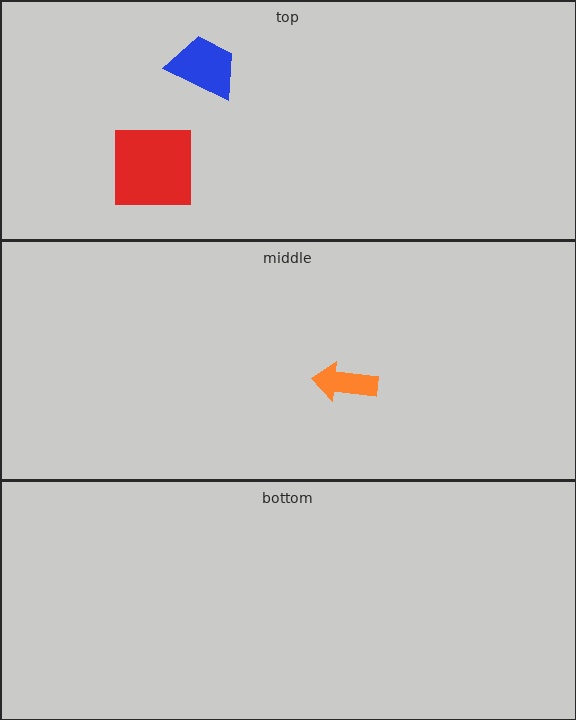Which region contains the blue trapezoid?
The top region.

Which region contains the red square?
The top region.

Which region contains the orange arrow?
The middle region.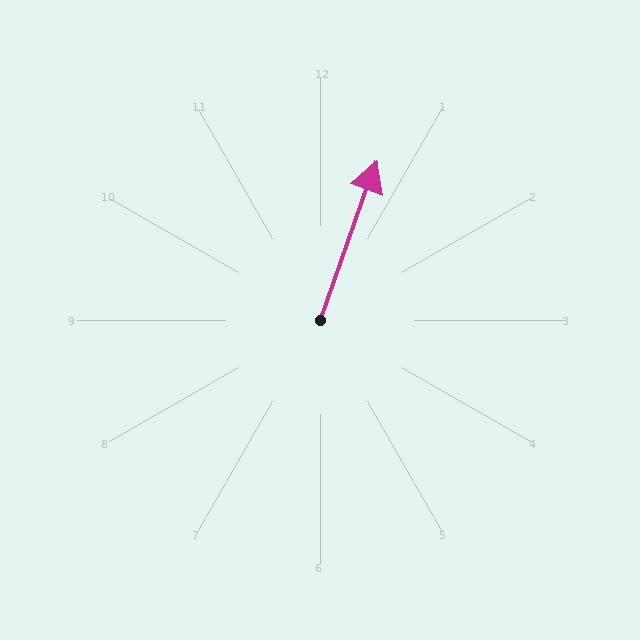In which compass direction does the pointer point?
North.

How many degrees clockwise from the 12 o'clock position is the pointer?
Approximately 20 degrees.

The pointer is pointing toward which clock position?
Roughly 1 o'clock.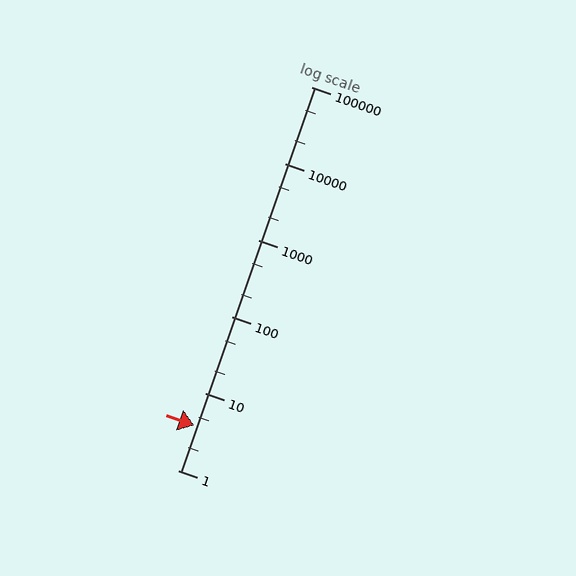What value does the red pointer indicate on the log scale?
The pointer indicates approximately 3.9.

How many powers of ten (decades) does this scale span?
The scale spans 5 decades, from 1 to 100000.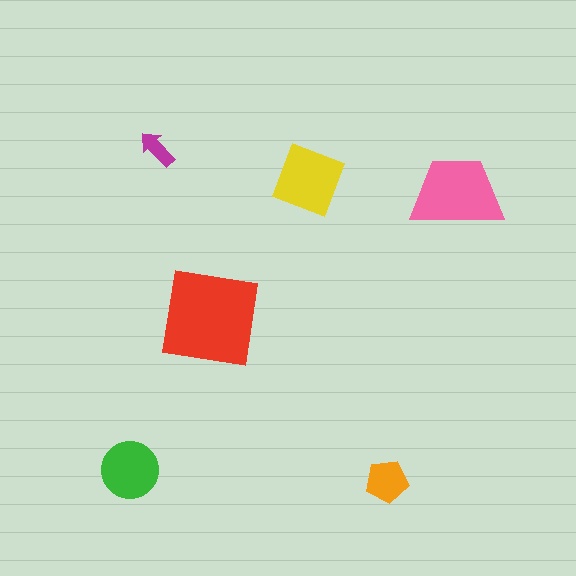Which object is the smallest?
The magenta arrow.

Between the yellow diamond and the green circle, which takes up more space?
The yellow diamond.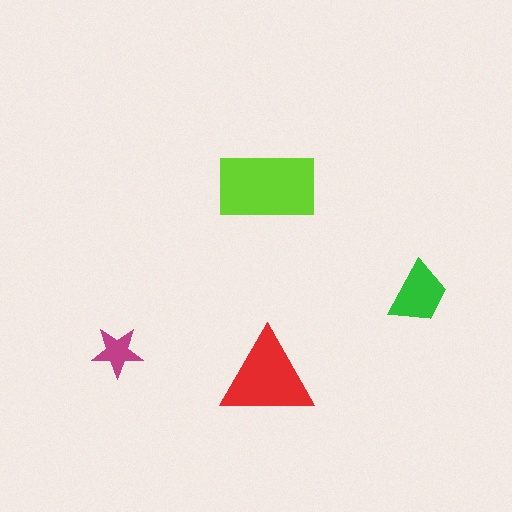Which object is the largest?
The lime rectangle.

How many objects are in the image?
There are 4 objects in the image.